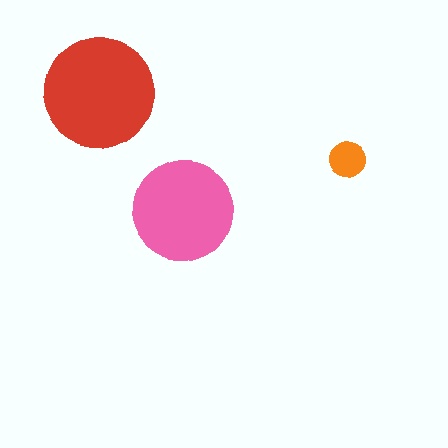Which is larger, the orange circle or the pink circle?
The pink one.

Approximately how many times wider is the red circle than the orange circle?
About 3 times wider.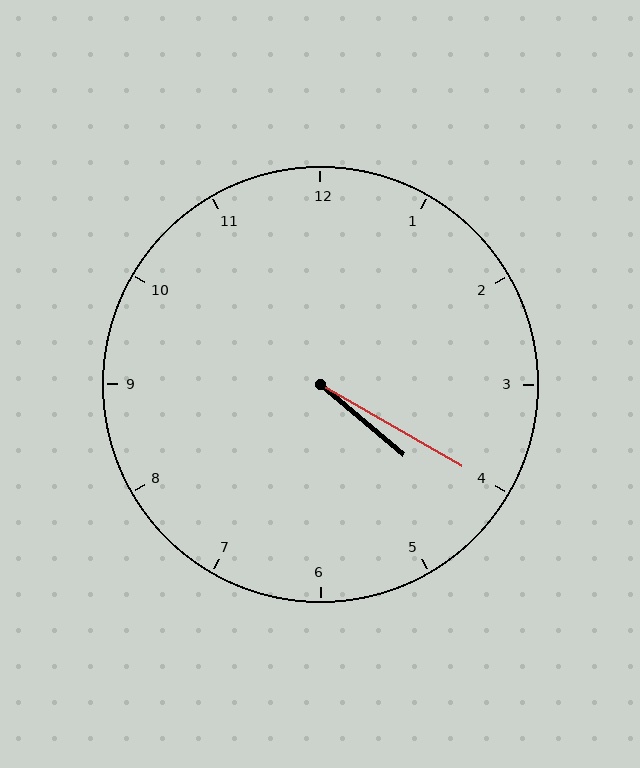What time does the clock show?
4:20.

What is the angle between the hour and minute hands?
Approximately 10 degrees.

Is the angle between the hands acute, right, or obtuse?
It is acute.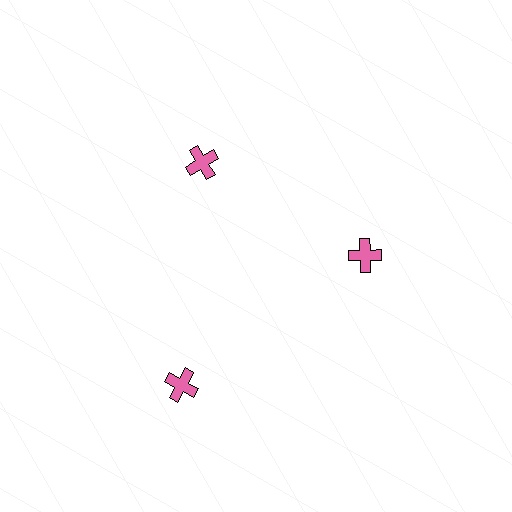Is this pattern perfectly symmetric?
No. The 3 pink crosses are arranged in a ring, but one element near the 7 o'clock position is pushed outward from the center, breaking the 3-fold rotational symmetry.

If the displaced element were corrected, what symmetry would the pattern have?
It would have 3-fold rotational symmetry — the pattern would map onto itself every 120 degrees.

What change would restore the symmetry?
The symmetry would be restored by moving it inward, back onto the ring so that all 3 crosses sit at equal angles and equal distance from the center.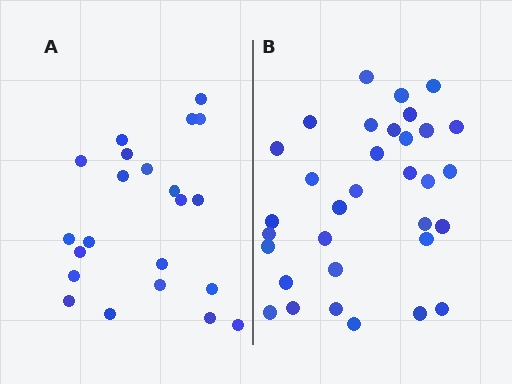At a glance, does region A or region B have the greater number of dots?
Region B (the right region) has more dots.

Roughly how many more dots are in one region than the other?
Region B has roughly 12 or so more dots than region A.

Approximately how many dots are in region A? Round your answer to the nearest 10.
About 20 dots. (The exact count is 22, which rounds to 20.)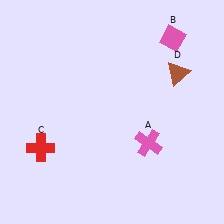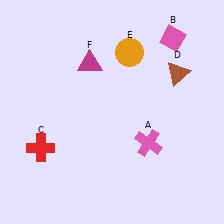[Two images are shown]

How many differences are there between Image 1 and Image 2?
There are 2 differences between the two images.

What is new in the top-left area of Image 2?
A magenta triangle (F) was added in the top-left area of Image 2.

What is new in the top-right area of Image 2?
An orange circle (E) was added in the top-right area of Image 2.